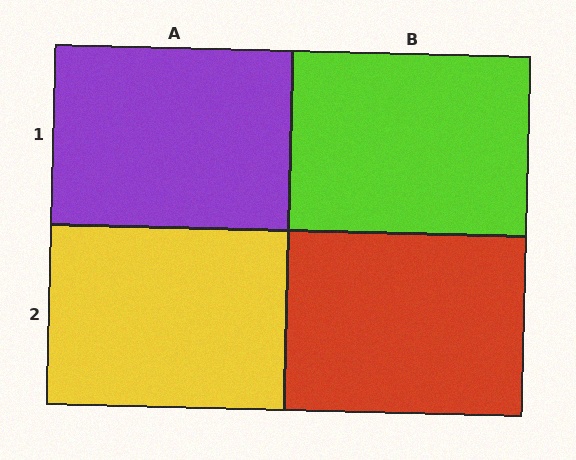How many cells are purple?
1 cell is purple.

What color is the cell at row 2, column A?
Yellow.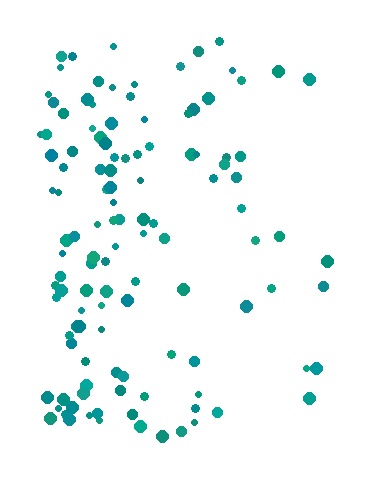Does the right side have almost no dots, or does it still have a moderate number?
Still a moderate number, just noticeably fewer than the left.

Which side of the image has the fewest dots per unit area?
The right.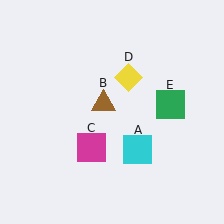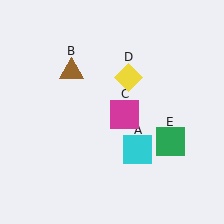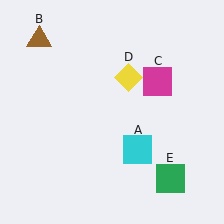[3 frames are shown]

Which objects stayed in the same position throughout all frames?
Cyan square (object A) and yellow diamond (object D) remained stationary.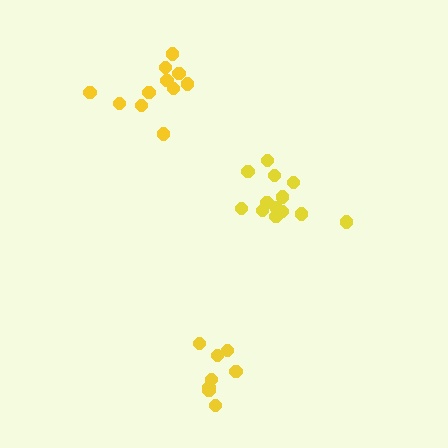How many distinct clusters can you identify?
There are 3 distinct clusters.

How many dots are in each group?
Group 1: 13 dots, Group 2: 8 dots, Group 3: 11 dots (32 total).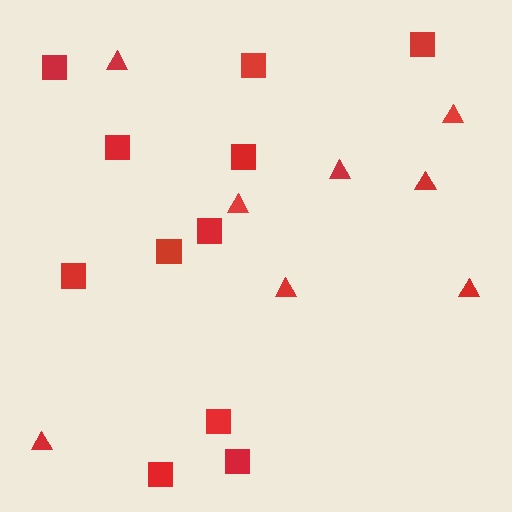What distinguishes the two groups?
There are 2 groups: one group of squares (11) and one group of triangles (8).